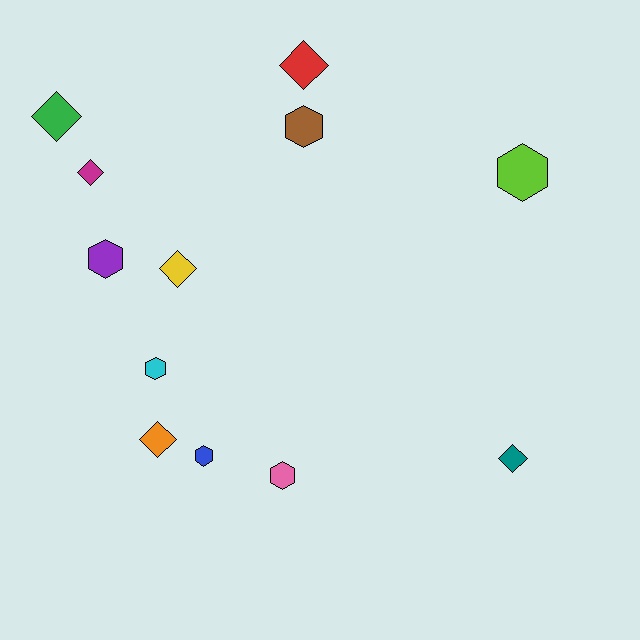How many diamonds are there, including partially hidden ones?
There are 6 diamonds.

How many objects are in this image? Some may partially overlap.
There are 12 objects.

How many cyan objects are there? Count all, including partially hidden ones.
There is 1 cyan object.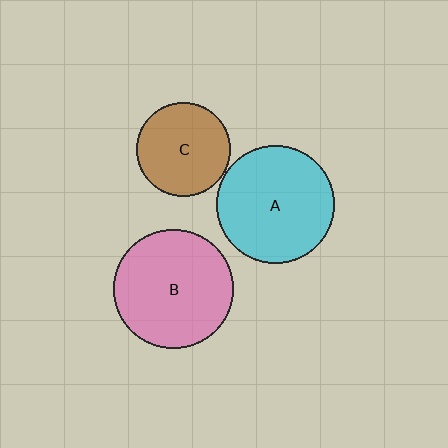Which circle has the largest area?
Circle B (pink).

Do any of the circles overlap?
No, none of the circles overlap.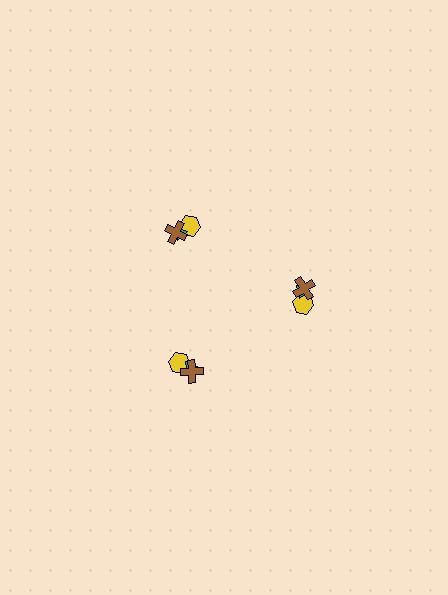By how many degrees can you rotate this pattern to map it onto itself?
The pattern maps onto itself every 120 degrees of rotation.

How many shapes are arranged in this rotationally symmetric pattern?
There are 9 shapes, arranged in 3 groups of 3.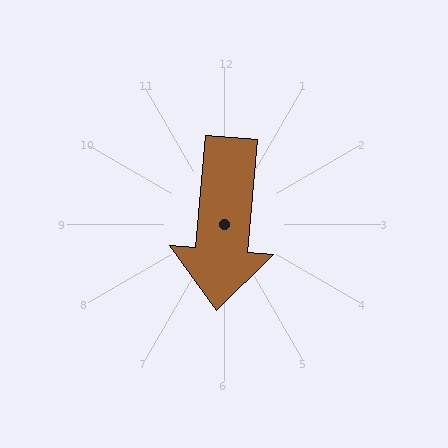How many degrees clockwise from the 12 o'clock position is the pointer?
Approximately 185 degrees.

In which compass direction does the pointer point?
South.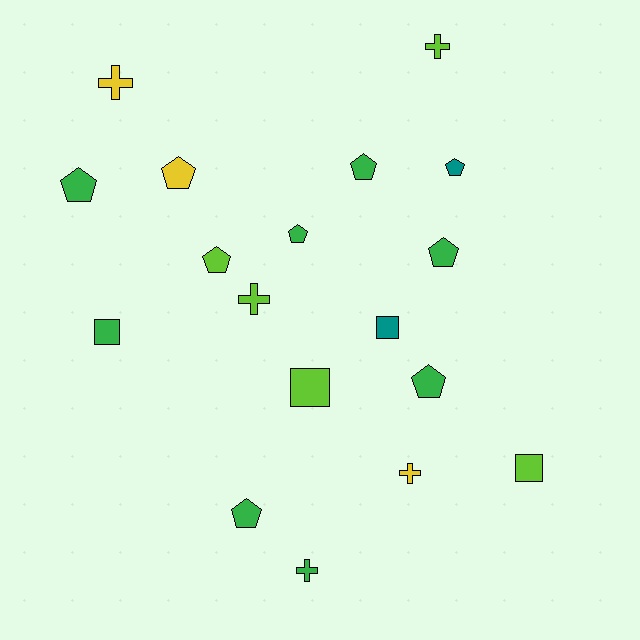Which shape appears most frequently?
Pentagon, with 9 objects.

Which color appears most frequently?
Green, with 8 objects.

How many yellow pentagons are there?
There is 1 yellow pentagon.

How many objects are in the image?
There are 18 objects.